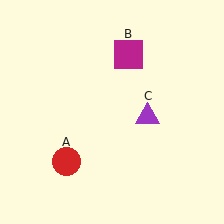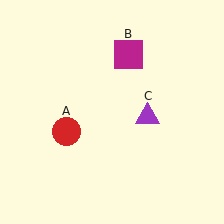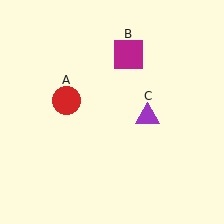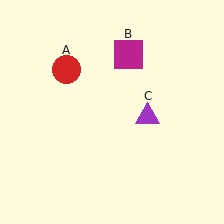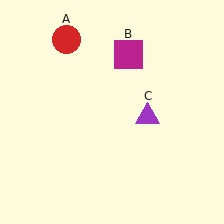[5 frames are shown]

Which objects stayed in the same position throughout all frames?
Magenta square (object B) and purple triangle (object C) remained stationary.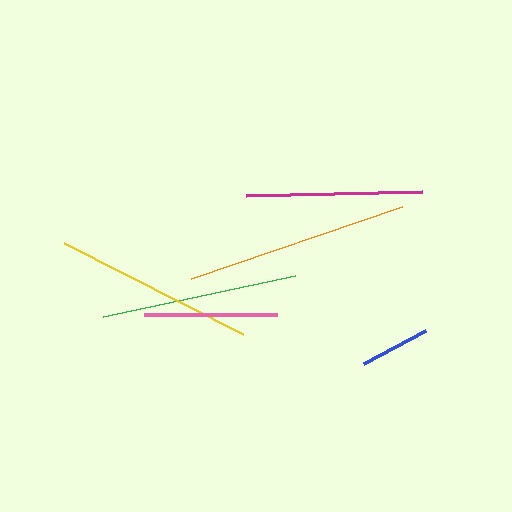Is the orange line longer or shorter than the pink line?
The orange line is longer than the pink line.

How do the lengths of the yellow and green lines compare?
The yellow and green lines are approximately the same length.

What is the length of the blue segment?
The blue segment is approximately 71 pixels long.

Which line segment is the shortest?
The blue line is the shortest at approximately 71 pixels.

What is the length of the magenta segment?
The magenta segment is approximately 176 pixels long.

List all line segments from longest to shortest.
From longest to shortest: orange, yellow, green, magenta, pink, blue.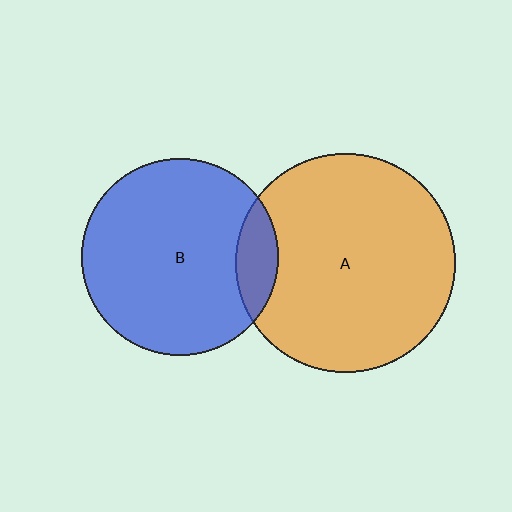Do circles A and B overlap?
Yes.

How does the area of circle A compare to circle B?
Approximately 1.2 times.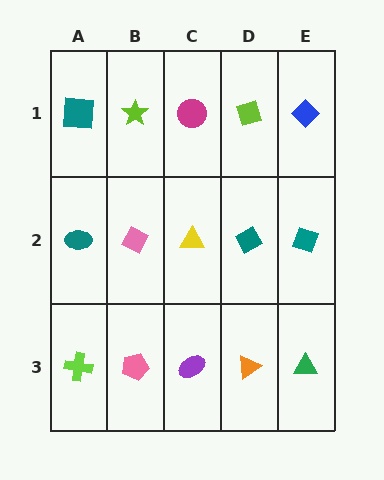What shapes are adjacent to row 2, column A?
A teal square (row 1, column A), a lime cross (row 3, column A), a pink diamond (row 2, column B).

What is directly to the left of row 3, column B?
A lime cross.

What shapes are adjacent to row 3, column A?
A teal ellipse (row 2, column A), a pink pentagon (row 3, column B).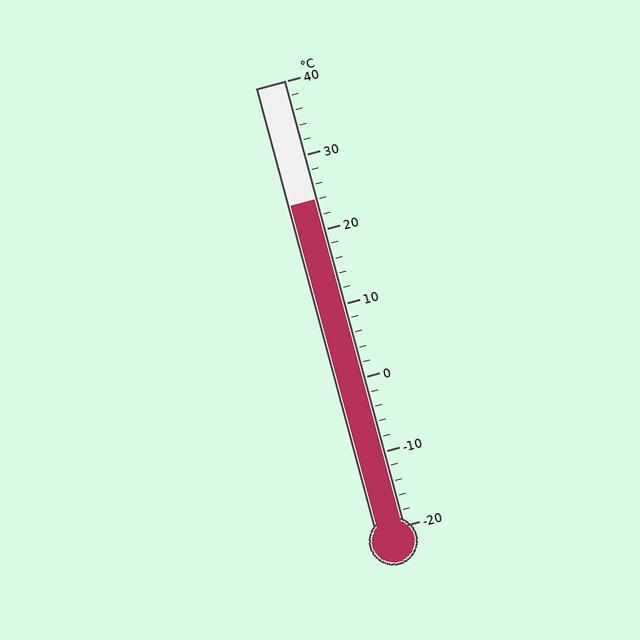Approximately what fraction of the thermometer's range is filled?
The thermometer is filled to approximately 75% of its range.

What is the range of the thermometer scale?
The thermometer scale ranges from -20°C to 40°C.